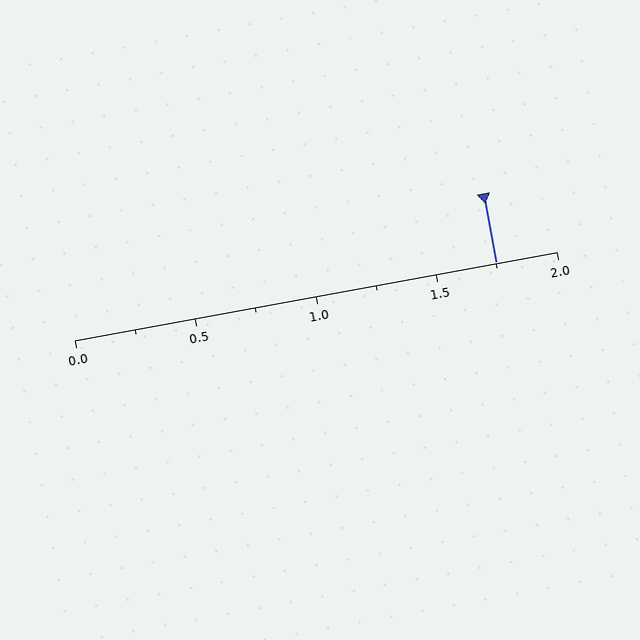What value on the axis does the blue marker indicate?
The marker indicates approximately 1.75.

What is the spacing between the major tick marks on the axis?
The major ticks are spaced 0.5 apart.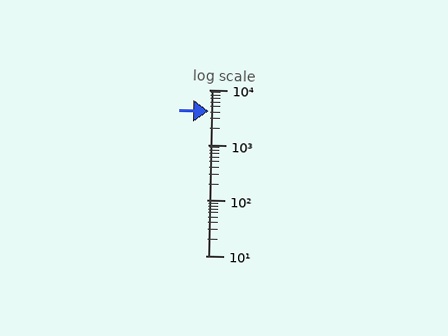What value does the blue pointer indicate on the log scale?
The pointer indicates approximately 4100.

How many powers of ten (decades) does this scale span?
The scale spans 3 decades, from 10 to 10000.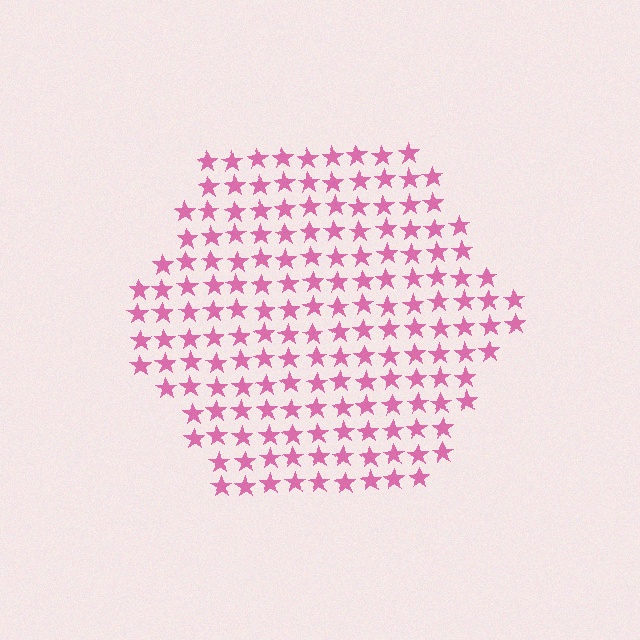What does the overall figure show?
The overall figure shows a hexagon.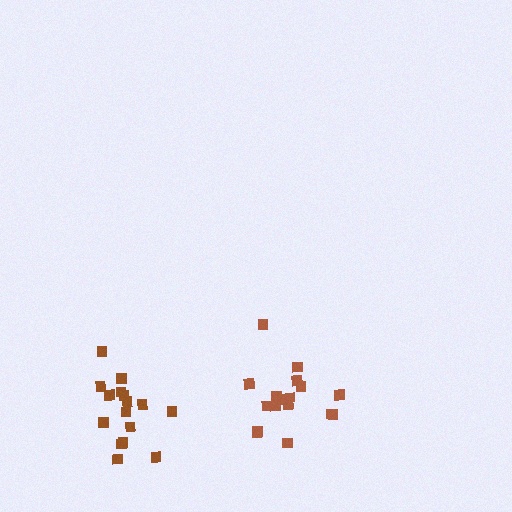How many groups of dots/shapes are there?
There are 2 groups.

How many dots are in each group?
Group 1: 17 dots, Group 2: 16 dots (33 total).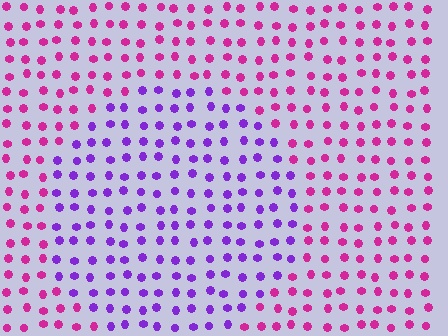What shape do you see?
I see a circle.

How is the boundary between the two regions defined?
The boundary is defined purely by a slight shift in hue (about 48 degrees). Spacing, size, and orientation are identical on both sides.